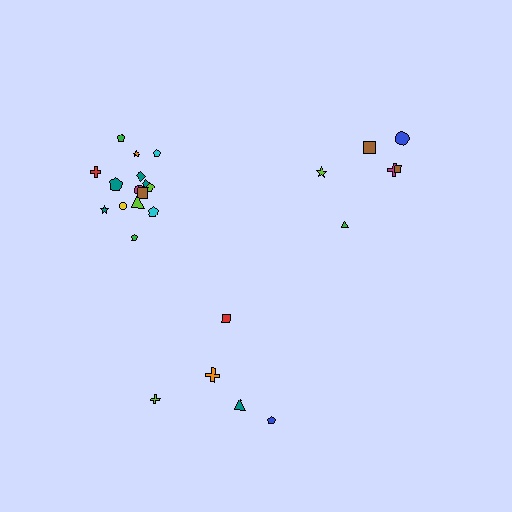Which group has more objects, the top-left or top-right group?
The top-left group.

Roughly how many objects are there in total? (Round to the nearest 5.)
Roughly 25 objects in total.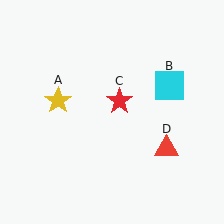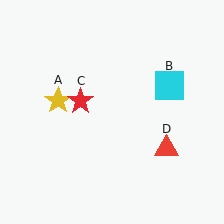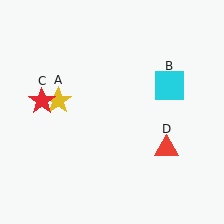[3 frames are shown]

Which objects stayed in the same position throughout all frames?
Yellow star (object A) and cyan square (object B) and red triangle (object D) remained stationary.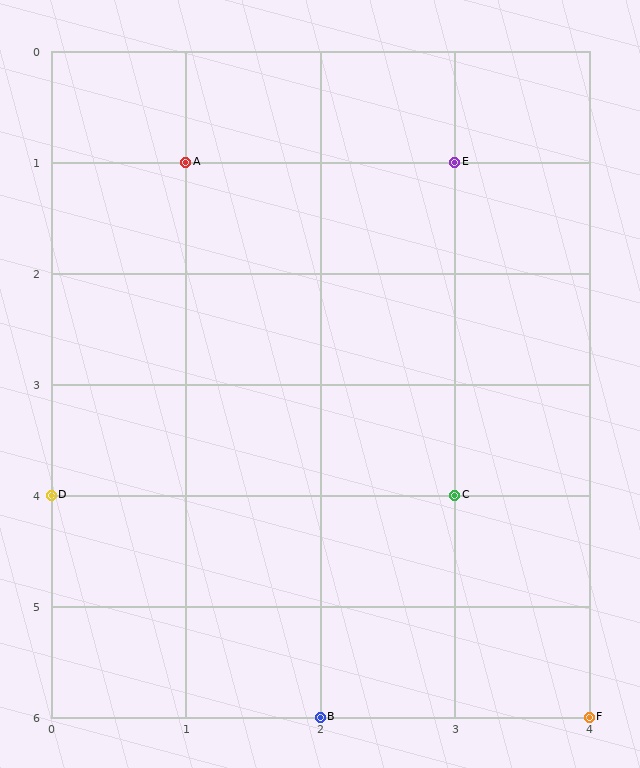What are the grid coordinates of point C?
Point C is at grid coordinates (3, 4).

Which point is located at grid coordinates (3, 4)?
Point C is at (3, 4).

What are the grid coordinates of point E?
Point E is at grid coordinates (3, 1).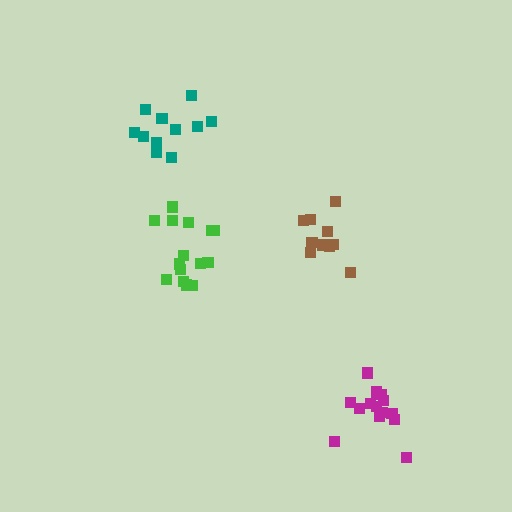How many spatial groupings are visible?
There are 4 spatial groupings.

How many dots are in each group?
Group 1: 11 dots, Group 2: 15 dots, Group 3: 15 dots, Group 4: 11 dots (52 total).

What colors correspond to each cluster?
The clusters are colored: teal, magenta, green, brown.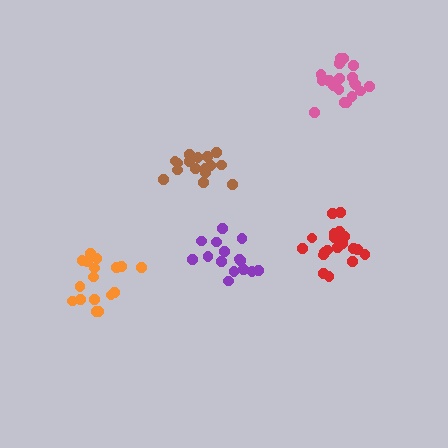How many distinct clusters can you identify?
There are 5 distinct clusters.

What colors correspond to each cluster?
The clusters are colored: orange, red, brown, purple, pink.